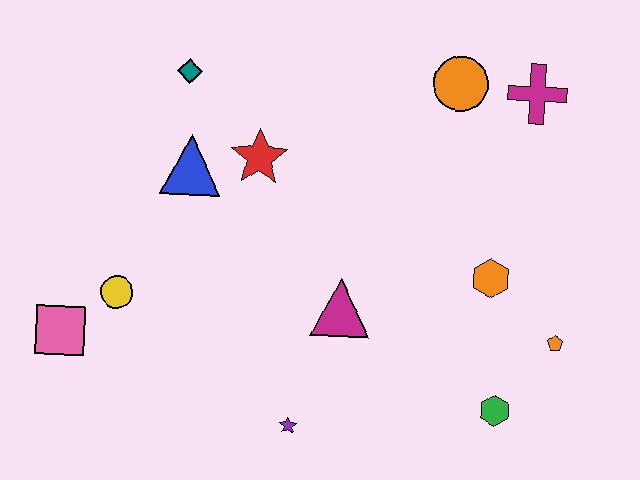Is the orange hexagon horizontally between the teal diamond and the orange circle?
No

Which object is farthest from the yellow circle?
The magenta cross is farthest from the yellow circle.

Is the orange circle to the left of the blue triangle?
No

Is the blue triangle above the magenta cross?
No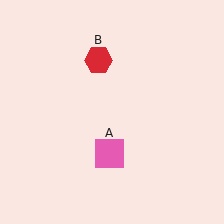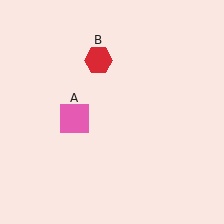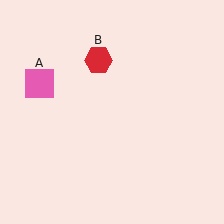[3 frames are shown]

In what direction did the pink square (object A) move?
The pink square (object A) moved up and to the left.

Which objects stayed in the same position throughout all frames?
Red hexagon (object B) remained stationary.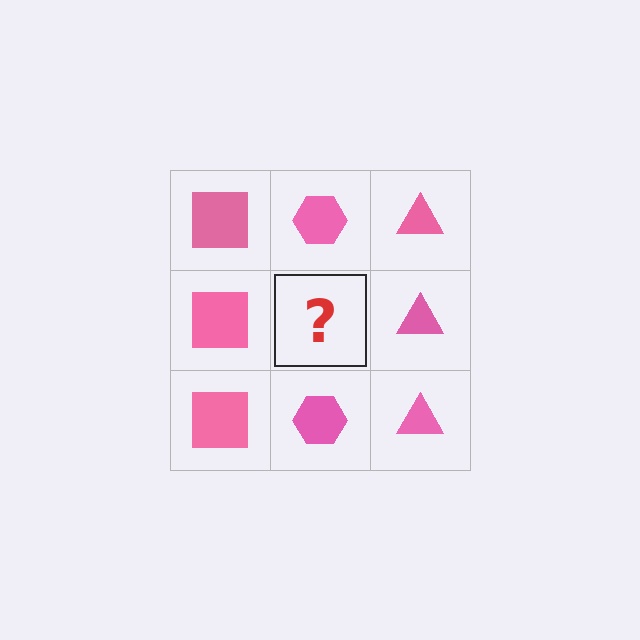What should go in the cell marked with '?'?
The missing cell should contain a pink hexagon.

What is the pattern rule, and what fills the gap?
The rule is that each column has a consistent shape. The gap should be filled with a pink hexagon.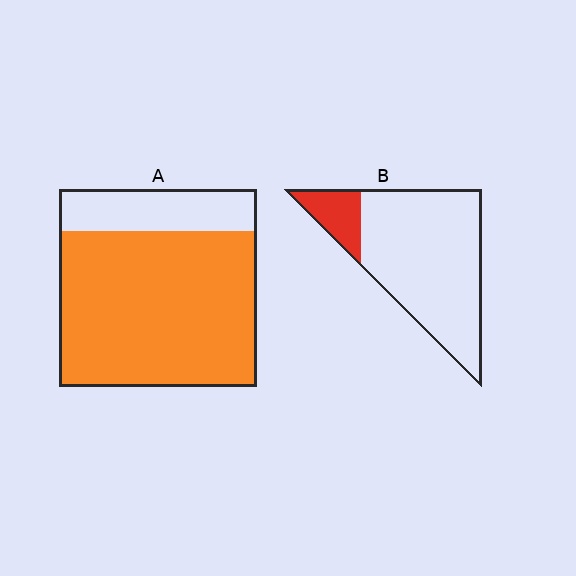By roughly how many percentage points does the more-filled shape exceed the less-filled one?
By roughly 65 percentage points (A over B).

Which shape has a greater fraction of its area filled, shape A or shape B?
Shape A.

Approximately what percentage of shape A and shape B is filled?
A is approximately 80% and B is approximately 15%.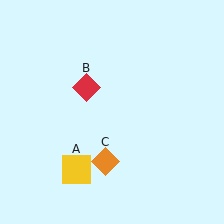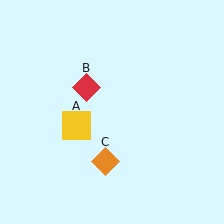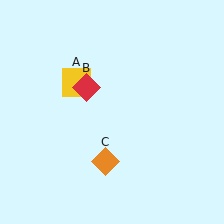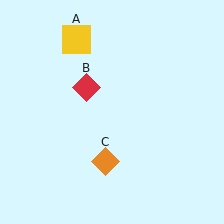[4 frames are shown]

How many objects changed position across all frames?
1 object changed position: yellow square (object A).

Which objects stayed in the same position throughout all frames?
Red diamond (object B) and orange diamond (object C) remained stationary.